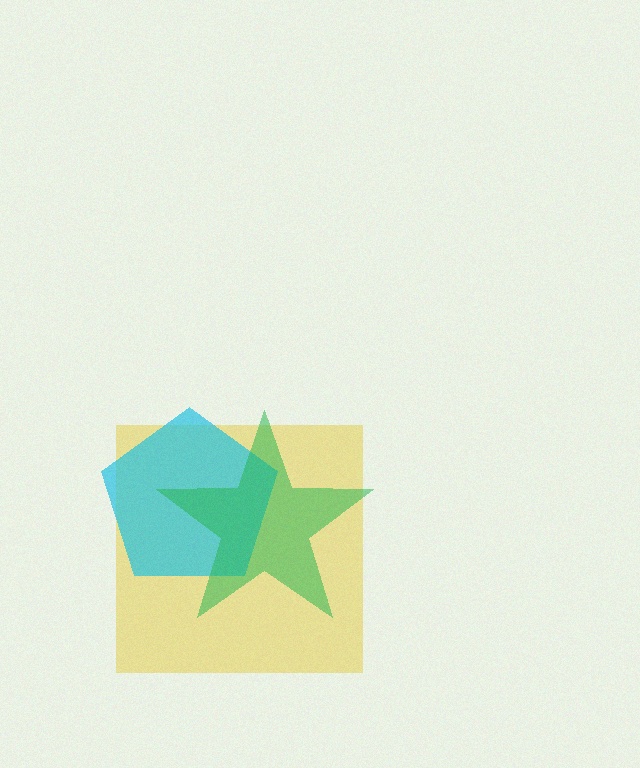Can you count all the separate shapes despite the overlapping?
Yes, there are 3 separate shapes.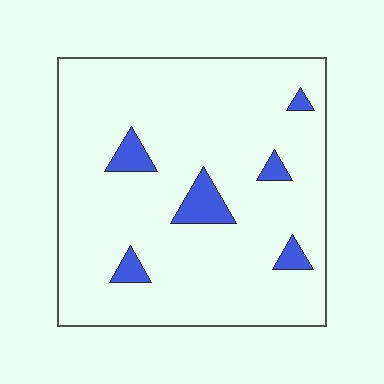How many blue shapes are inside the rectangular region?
6.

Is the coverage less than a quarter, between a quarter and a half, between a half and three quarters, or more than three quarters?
Less than a quarter.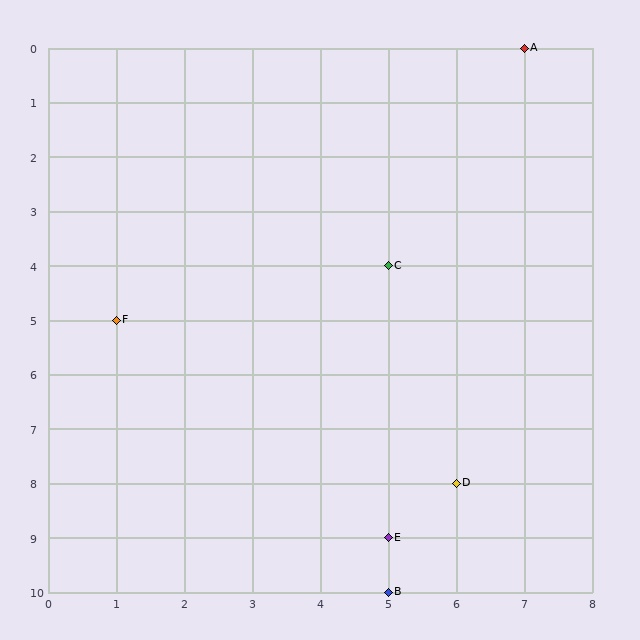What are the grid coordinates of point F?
Point F is at grid coordinates (1, 5).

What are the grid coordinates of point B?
Point B is at grid coordinates (5, 10).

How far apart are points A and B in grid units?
Points A and B are 2 columns and 10 rows apart (about 10.2 grid units diagonally).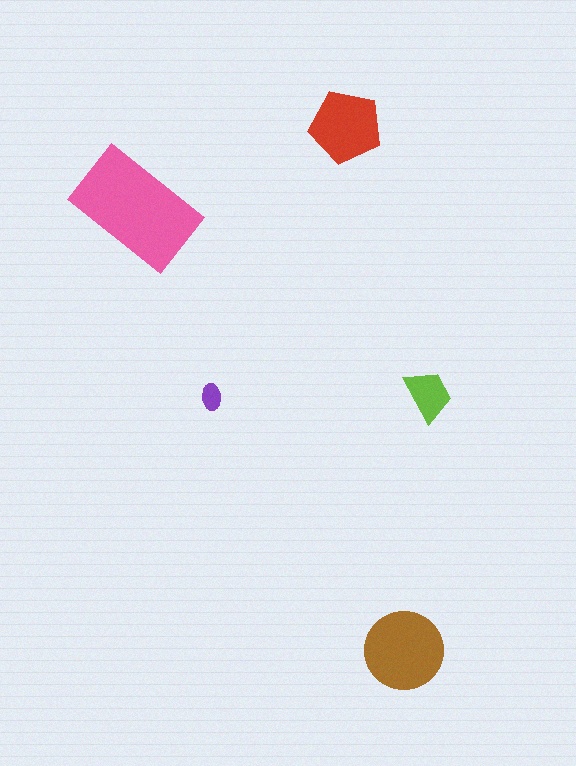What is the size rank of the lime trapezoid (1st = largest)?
4th.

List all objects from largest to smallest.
The pink rectangle, the brown circle, the red pentagon, the lime trapezoid, the purple ellipse.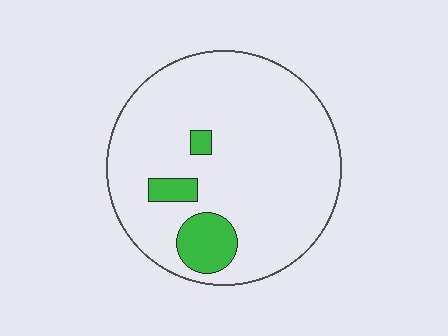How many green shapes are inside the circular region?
3.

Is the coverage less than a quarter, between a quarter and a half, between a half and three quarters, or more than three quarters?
Less than a quarter.